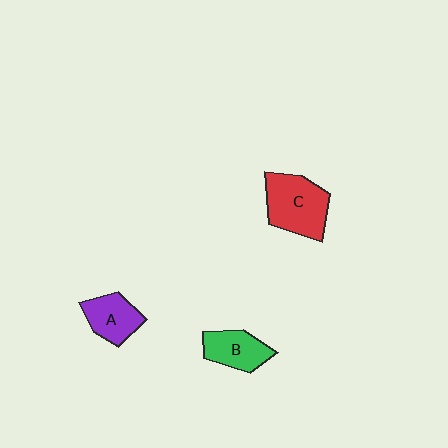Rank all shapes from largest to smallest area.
From largest to smallest: C (red), B (green), A (purple).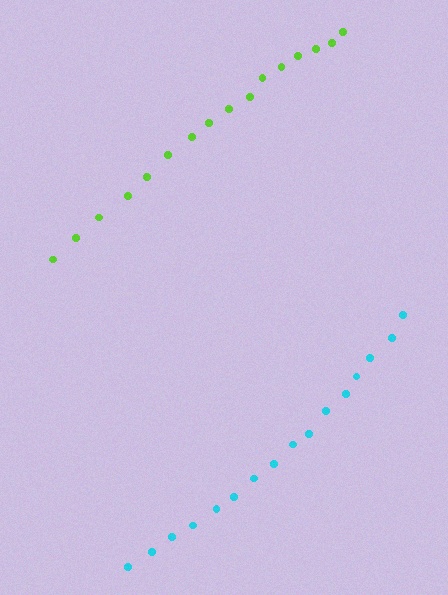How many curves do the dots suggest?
There are 2 distinct paths.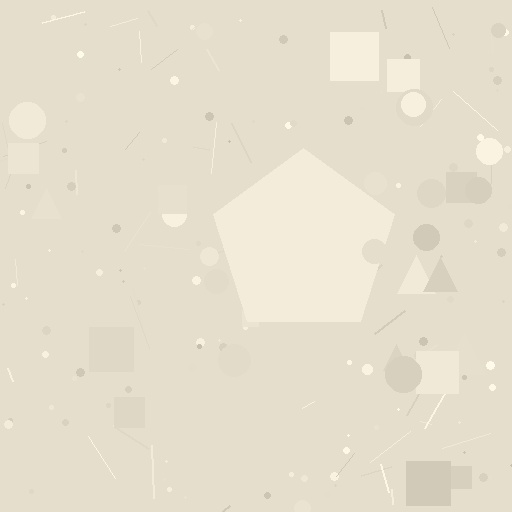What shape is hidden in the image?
A pentagon is hidden in the image.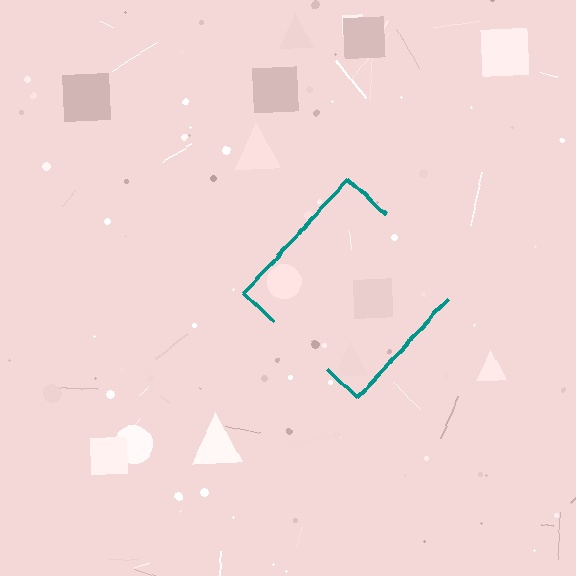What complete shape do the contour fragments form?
The contour fragments form a diamond.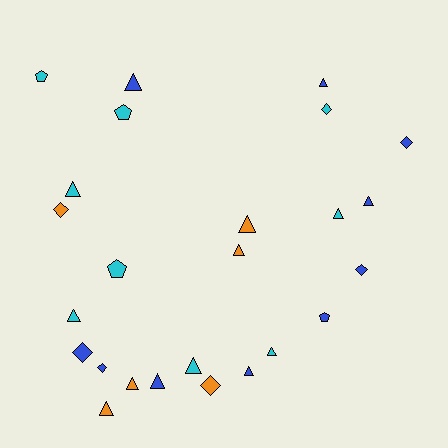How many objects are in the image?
There are 25 objects.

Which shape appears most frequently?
Triangle, with 14 objects.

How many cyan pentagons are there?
There are 3 cyan pentagons.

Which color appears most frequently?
Blue, with 10 objects.